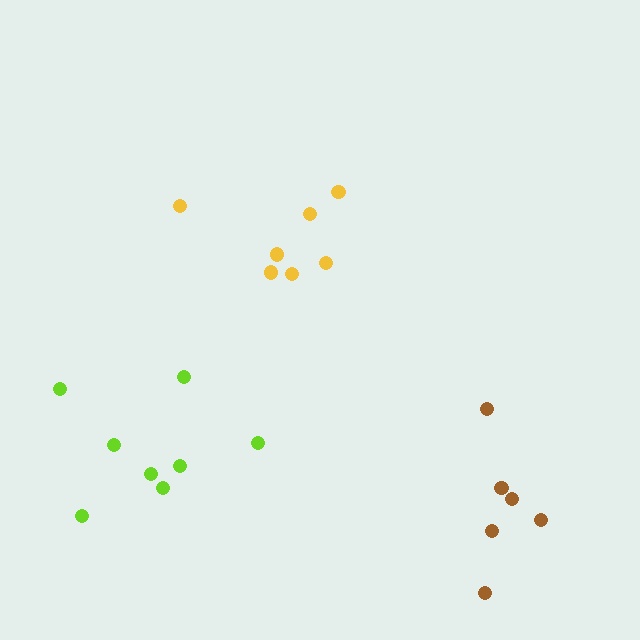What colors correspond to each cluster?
The clusters are colored: lime, yellow, brown.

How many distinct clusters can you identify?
There are 3 distinct clusters.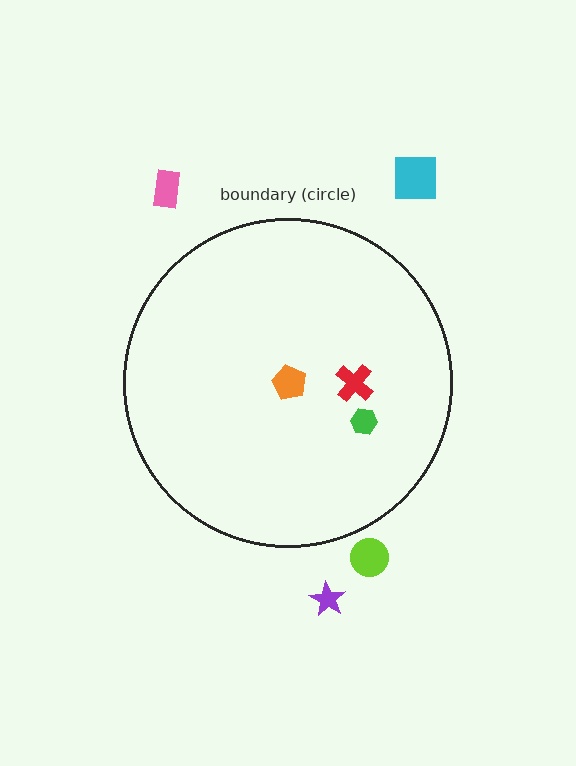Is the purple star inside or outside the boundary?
Outside.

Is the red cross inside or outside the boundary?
Inside.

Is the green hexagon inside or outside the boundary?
Inside.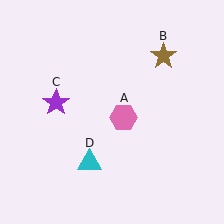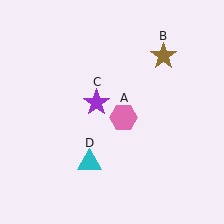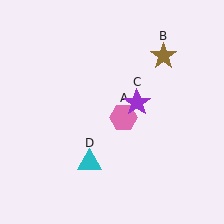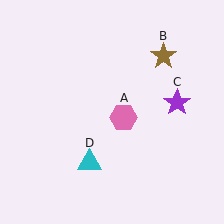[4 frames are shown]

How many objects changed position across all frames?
1 object changed position: purple star (object C).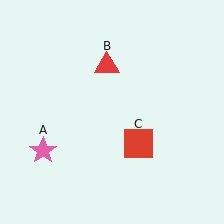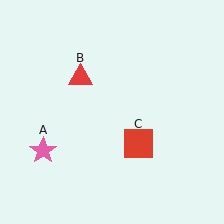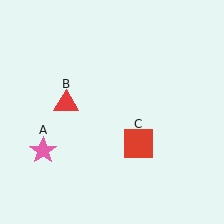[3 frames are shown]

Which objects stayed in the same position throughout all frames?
Pink star (object A) and red square (object C) remained stationary.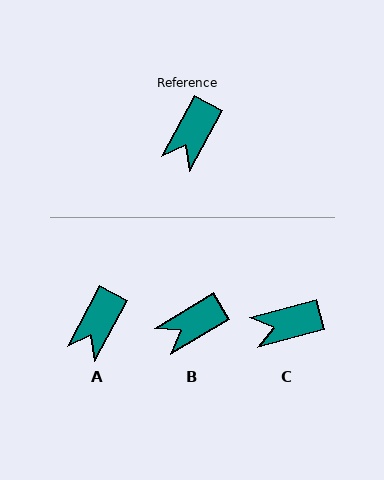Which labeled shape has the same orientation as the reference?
A.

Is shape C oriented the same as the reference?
No, it is off by about 47 degrees.